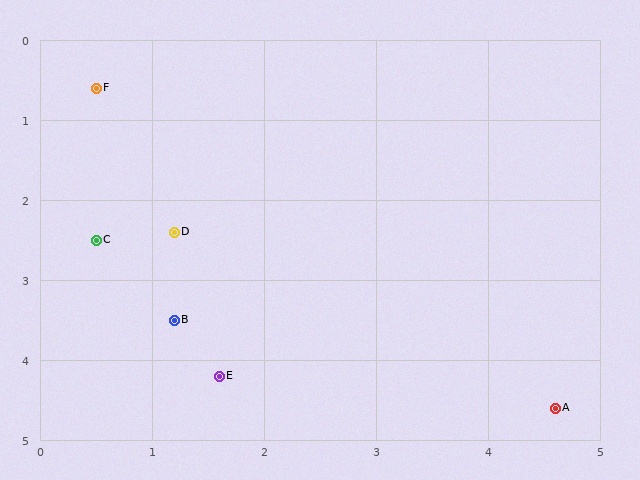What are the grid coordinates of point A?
Point A is at approximately (4.6, 4.6).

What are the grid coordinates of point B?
Point B is at approximately (1.2, 3.5).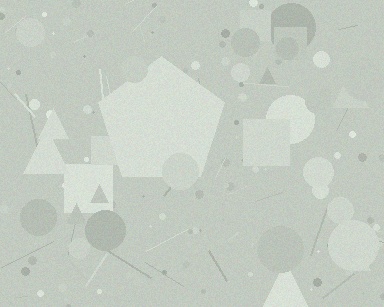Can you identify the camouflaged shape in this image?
The camouflaged shape is a pentagon.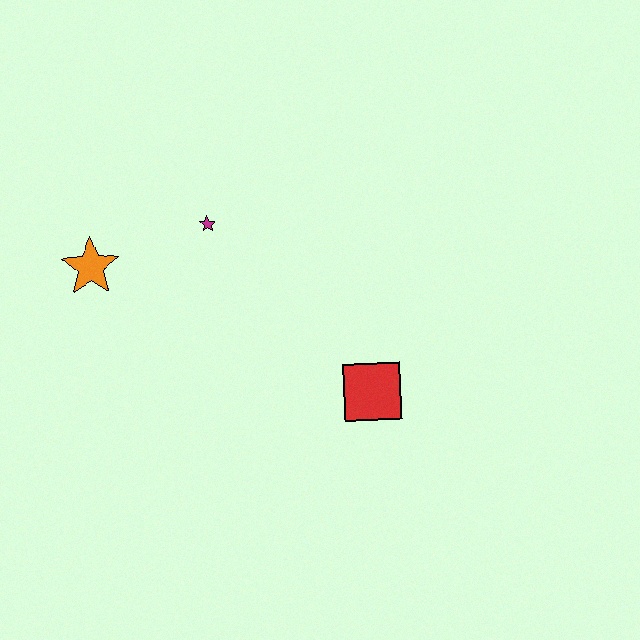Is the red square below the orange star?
Yes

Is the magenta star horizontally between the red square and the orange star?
Yes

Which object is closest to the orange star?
The magenta star is closest to the orange star.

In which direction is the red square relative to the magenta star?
The red square is below the magenta star.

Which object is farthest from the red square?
The orange star is farthest from the red square.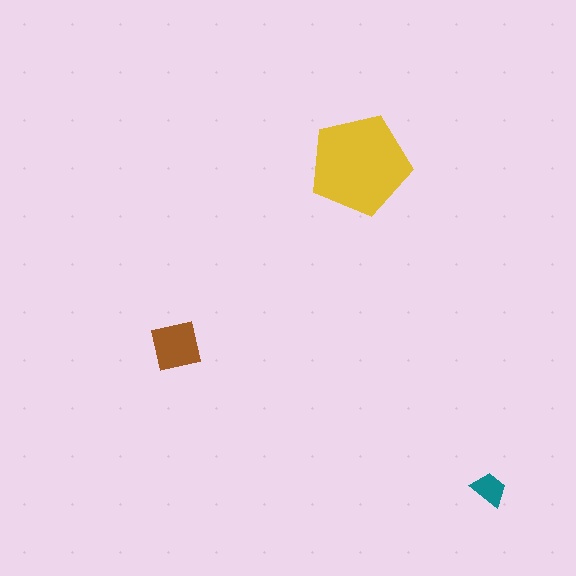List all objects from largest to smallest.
The yellow pentagon, the brown square, the teal trapezoid.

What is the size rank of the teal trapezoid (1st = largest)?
3rd.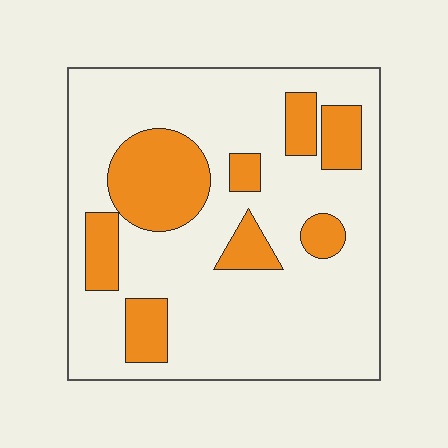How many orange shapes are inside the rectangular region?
8.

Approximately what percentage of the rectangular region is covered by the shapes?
Approximately 25%.